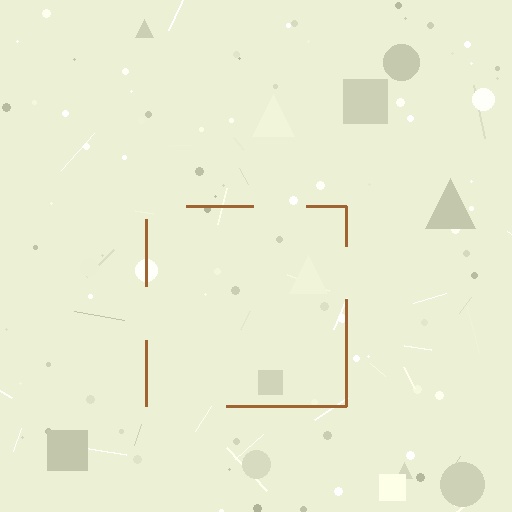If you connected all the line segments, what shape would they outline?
They would outline a square.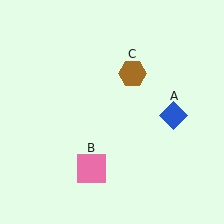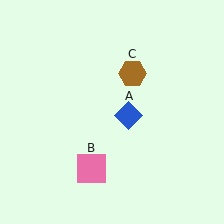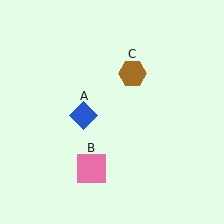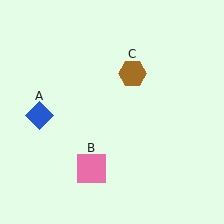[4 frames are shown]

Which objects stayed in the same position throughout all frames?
Pink square (object B) and brown hexagon (object C) remained stationary.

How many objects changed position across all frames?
1 object changed position: blue diamond (object A).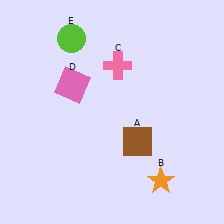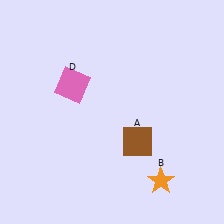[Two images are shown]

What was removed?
The lime circle (E), the pink cross (C) were removed in Image 2.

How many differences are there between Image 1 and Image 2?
There are 2 differences between the two images.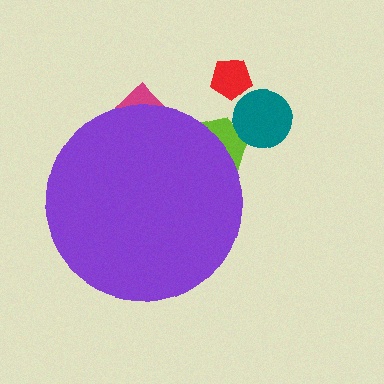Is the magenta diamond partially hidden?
Yes, the magenta diamond is partially hidden behind the purple circle.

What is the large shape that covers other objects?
A purple circle.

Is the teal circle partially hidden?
No, the teal circle is fully visible.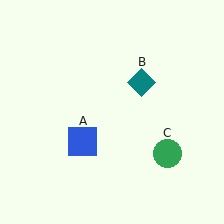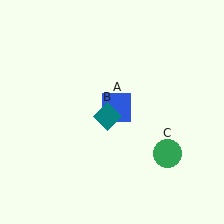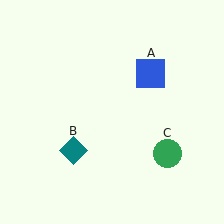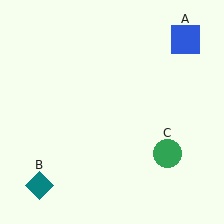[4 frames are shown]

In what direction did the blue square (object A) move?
The blue square (object A) moved up and to the right.